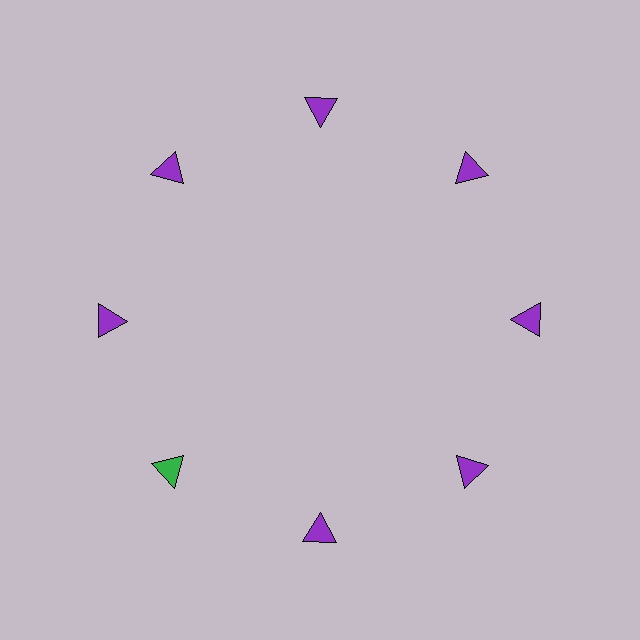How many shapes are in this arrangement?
There are 8 shapes arranged in a ring pattern.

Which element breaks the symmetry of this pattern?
The green triangle at roughly the 8 o'clock position breaks the symmetry. All other shapes are purple triangles.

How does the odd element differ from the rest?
It has a different color: green instead of purple.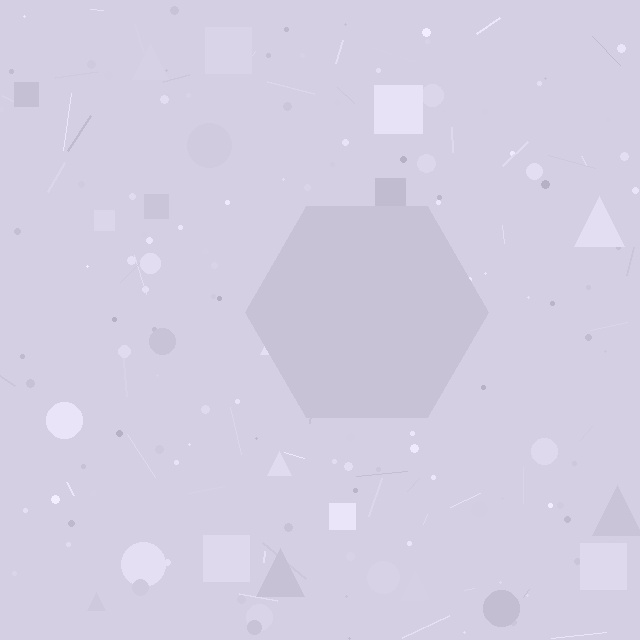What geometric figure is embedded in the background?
A hexagon is embedded in the background.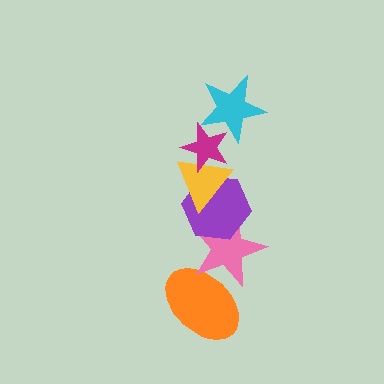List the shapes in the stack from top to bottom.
From top to bottom: the magenta star, the cyan star, the yellow triangle, the purple hexagon, the pink star, the orange ellipse.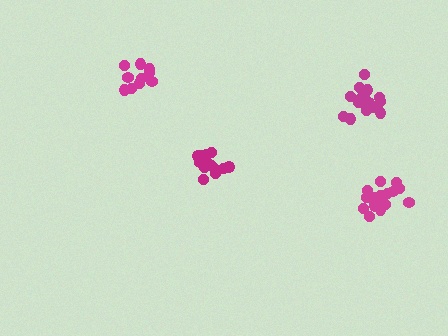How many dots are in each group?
Group 1: 18 dots, Group 2: 17 dots, Group 3: 17 dots, Group 4: 12 dots (64 total).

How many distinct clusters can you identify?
There are 4 distinct clusters.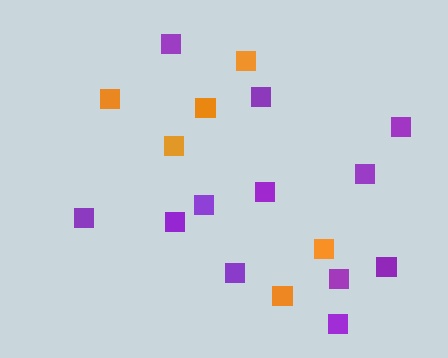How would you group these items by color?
There are 2 groups: one group of orange squares (6) and one group of purple squares (12).